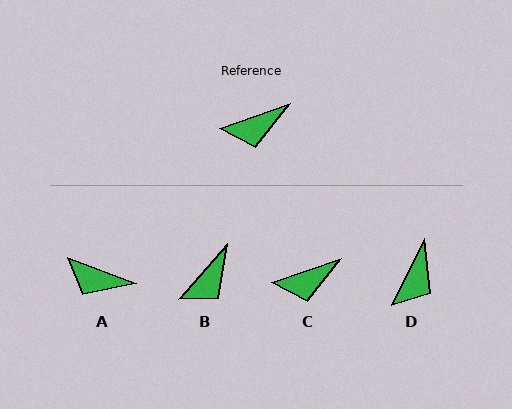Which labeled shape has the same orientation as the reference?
C.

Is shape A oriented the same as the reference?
No, it is off by about 40 degrees.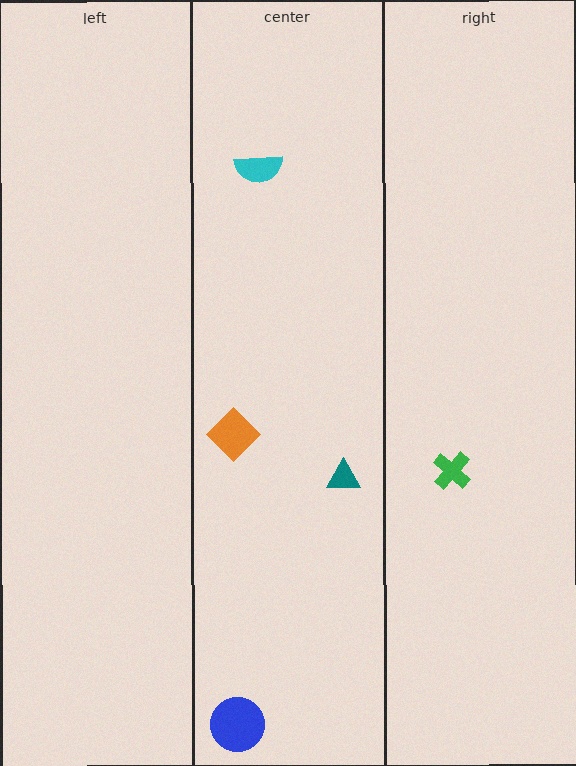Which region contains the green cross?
The right region.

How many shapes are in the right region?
1.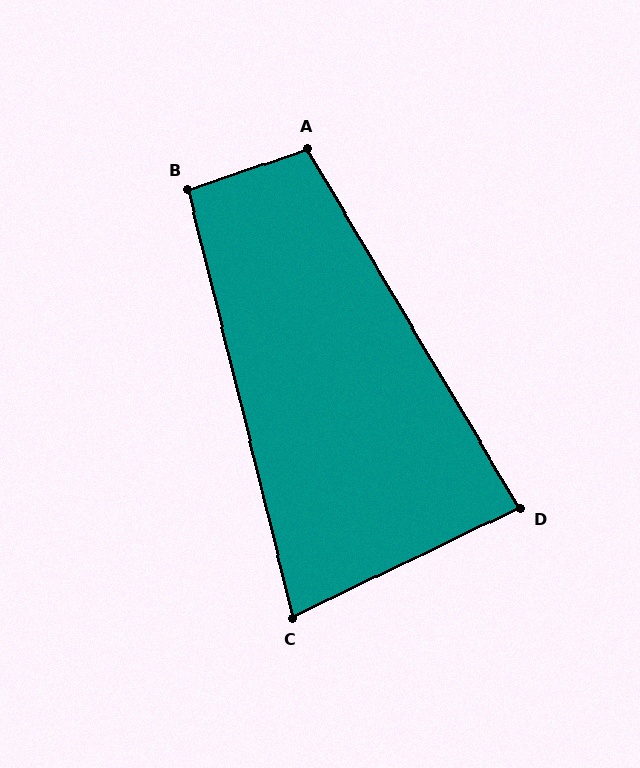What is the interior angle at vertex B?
Approximately 95 degrees (approximately right).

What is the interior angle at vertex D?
Approximately 85 degrees (approximately right).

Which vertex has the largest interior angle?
A, at approximately 102 degrees.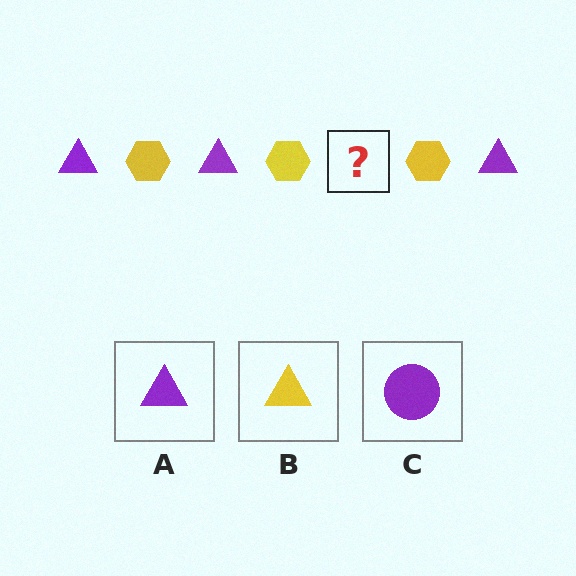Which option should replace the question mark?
Option A.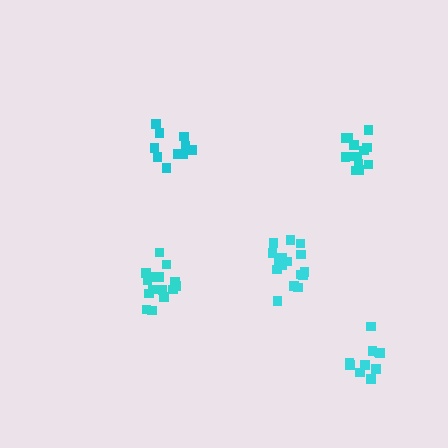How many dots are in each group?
Group 1: 15 dots, Group 2: 13 dots, Group 3: 10 dots, Group 4: 10 dots, Group 5: 16 dots (64 total).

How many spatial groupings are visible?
There are 5 spatial groupings.